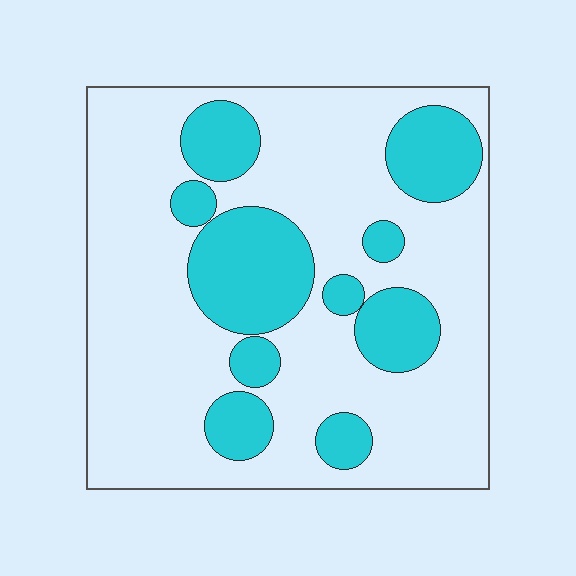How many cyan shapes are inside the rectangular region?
10.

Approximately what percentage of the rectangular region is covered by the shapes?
Approximately 25%.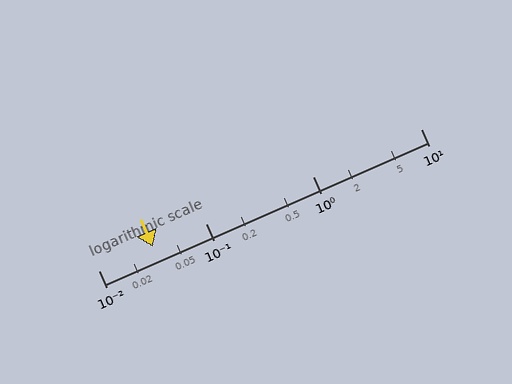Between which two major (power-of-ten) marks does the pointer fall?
The pointer is between 0.01 and 0.1.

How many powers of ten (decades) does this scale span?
The scale spans 3 decades, from 0.01 to 10.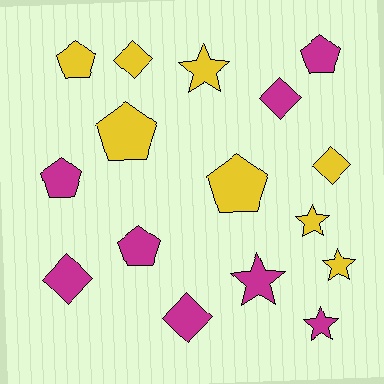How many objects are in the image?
There are 16 objects.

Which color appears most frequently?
Yellow, with 8 objects.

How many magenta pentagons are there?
There are 3 magenta pentagons.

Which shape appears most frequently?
Pentagon, with 6 objects.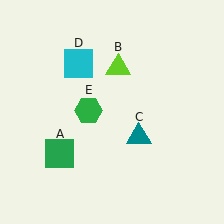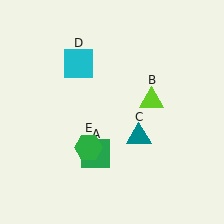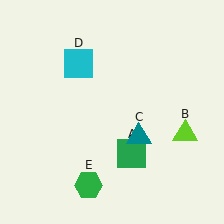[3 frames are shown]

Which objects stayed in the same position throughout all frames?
Teal triangle (object C) and cyan square (object D) remained stationary.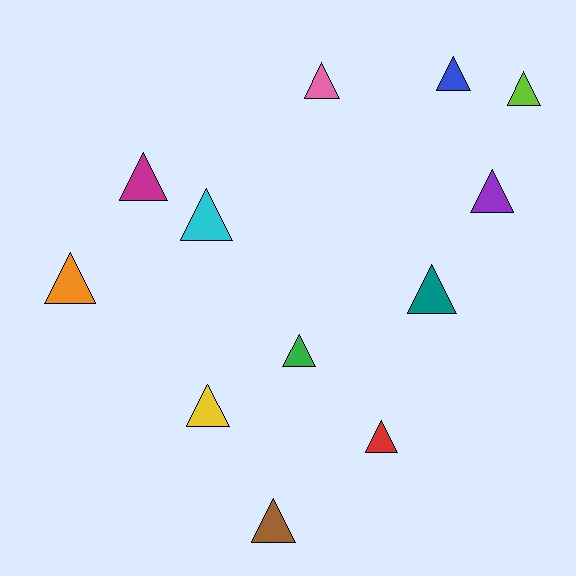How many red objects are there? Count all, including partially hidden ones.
There is 1 red object.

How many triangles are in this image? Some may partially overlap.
There are 12 triangles.